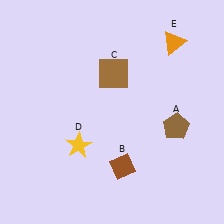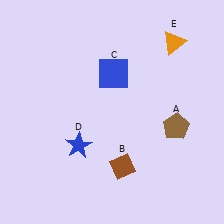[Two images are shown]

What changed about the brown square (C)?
In Image 1, C is brown. In Image 2, it changed to blue.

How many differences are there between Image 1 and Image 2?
There are 2 differences between the two images.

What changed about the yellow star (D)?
In Image 1, D is yellow. In Image 2, it changed to blue.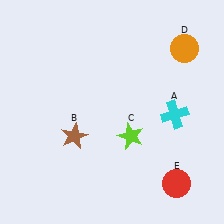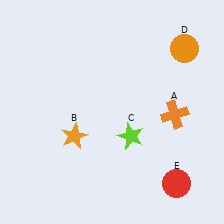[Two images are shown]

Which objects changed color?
A changed from cyan to orange. B changed from brown to orange.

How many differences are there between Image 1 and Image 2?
There are 2 differences between the two images.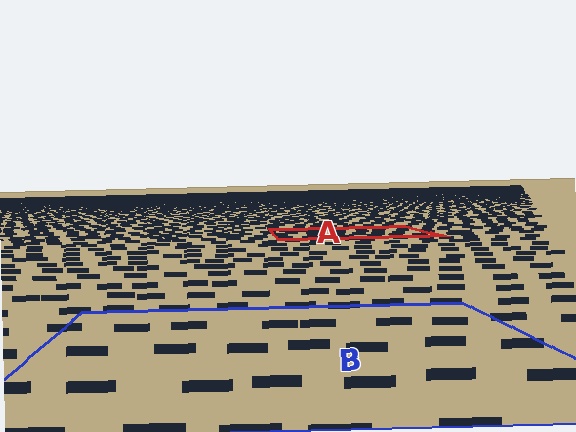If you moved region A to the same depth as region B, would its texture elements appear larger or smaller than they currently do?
They would appear larger. At a closer depth, the same texture elements are projected at a bigger on-screen size.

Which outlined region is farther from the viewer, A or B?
Region A is farther from the viewer — the texture elements inside it appear smaller and more densely packed.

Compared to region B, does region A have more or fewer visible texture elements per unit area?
Region A has more texture elements per unit area — they are packed more densely because it is farther away.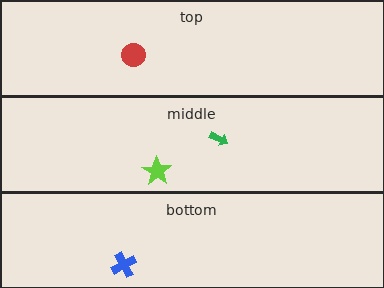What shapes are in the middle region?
The green arrow, the lime star.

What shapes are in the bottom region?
The blue cross.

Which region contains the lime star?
The middle region.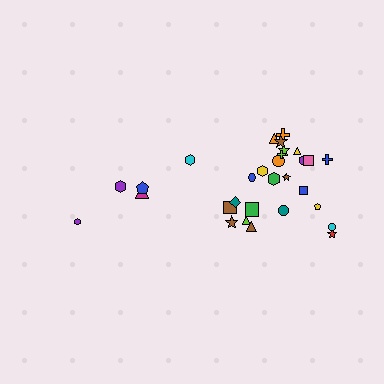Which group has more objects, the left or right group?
The right group.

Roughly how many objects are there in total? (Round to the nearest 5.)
Roughly 30 objects in total.